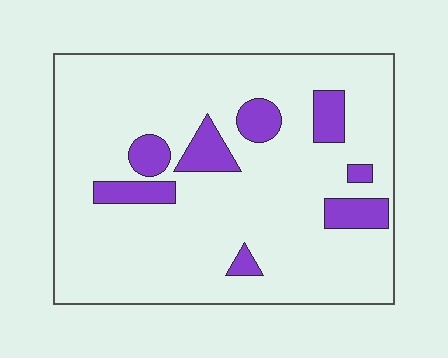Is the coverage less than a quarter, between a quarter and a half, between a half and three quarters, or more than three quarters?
Less than a quarter.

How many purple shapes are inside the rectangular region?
8.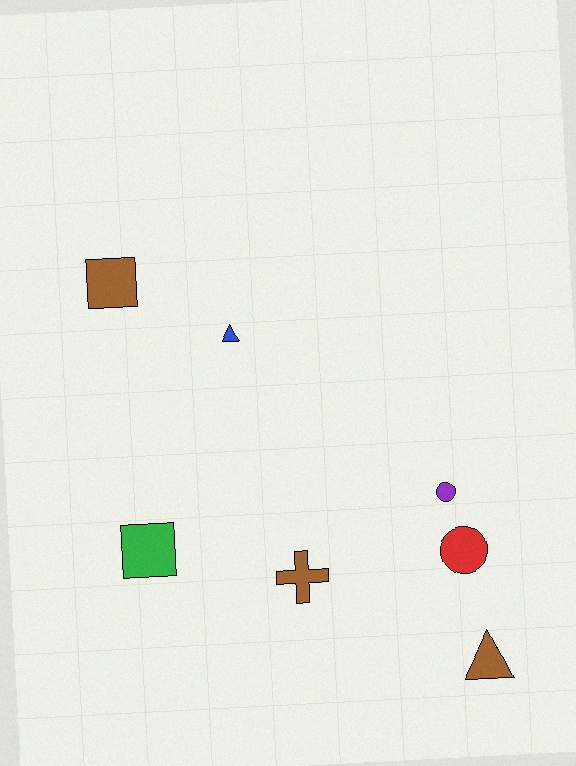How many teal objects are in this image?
There are no teal objects.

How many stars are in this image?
There are no stars.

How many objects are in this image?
There are 7 objects.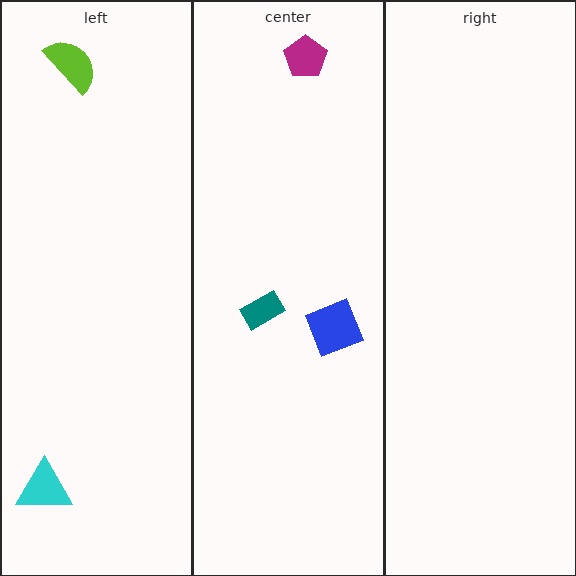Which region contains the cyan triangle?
The left region.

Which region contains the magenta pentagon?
The center region.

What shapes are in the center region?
The magenta pentagon, the blue square, the teal rectangle.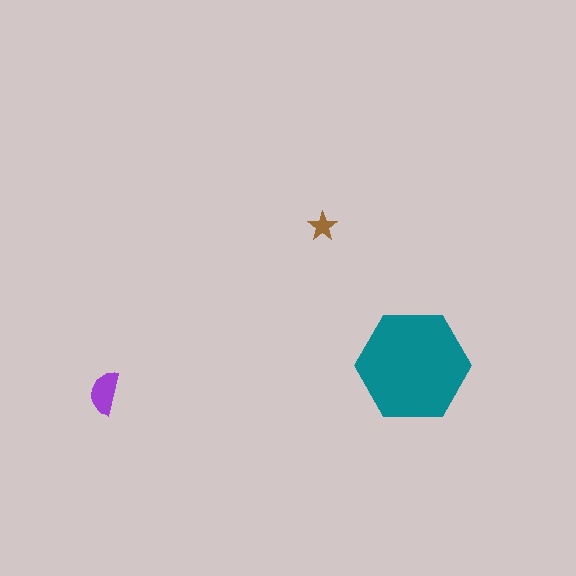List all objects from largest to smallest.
The teal hexagon, the purple semicircle, the brown star.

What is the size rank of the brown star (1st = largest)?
3rd.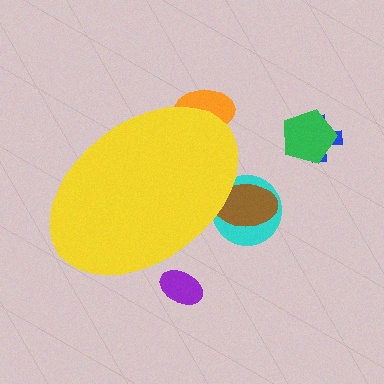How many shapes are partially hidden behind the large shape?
4 shapes are partially hidden.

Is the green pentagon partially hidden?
No, the green pentagon is fully visible.